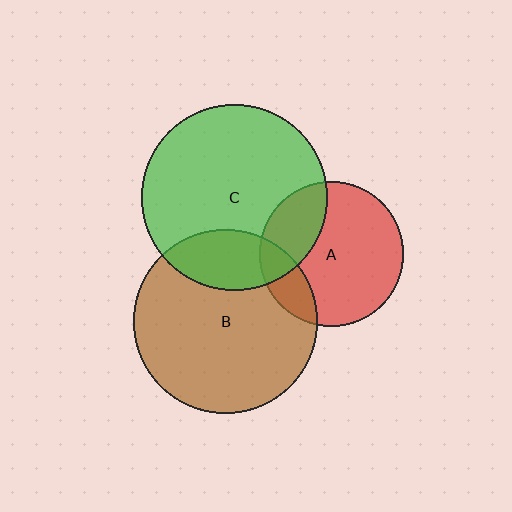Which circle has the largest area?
Circle C (green).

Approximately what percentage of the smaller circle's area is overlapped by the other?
Approximately 25%.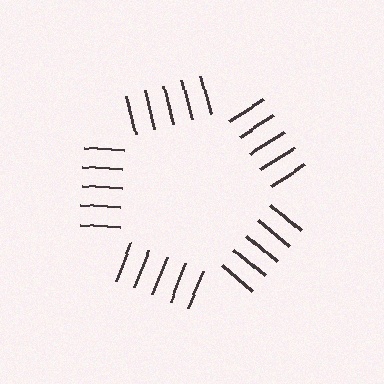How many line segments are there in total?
25 — 5 along each of the 5 edges.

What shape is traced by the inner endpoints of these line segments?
An illusory pentagon — the line segments terminate on its edges but no continuous stroke is drawn.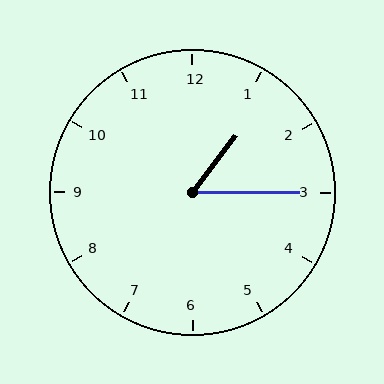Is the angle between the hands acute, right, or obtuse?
It is acute.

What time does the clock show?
1:15.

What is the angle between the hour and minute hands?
Approximately 52 degrees.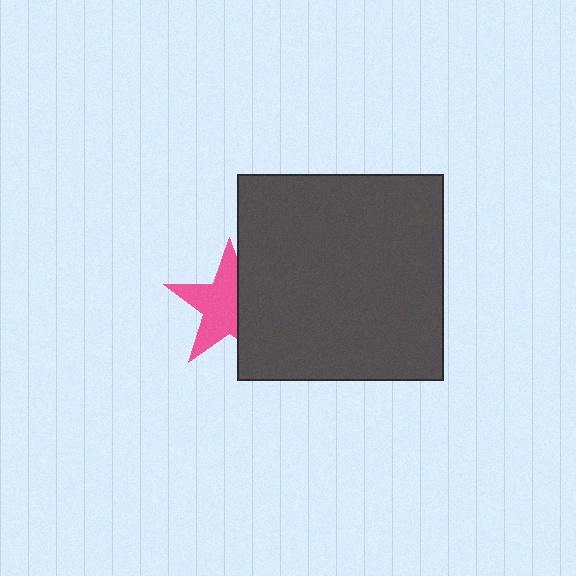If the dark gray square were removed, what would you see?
You would see the complete pink star.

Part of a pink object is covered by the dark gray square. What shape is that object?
It is a star.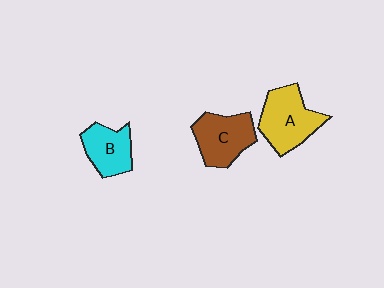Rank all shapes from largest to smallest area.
From largest to smallest: A (yellow), C (brown), B (cyan).